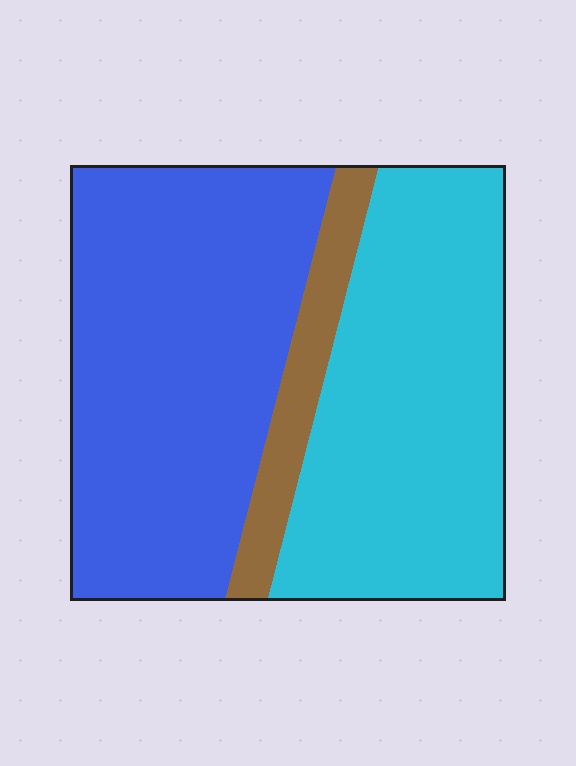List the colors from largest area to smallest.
From largest to smallest: blue, cyan, brown.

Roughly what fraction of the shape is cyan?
Cyan covers about 40% of the shape.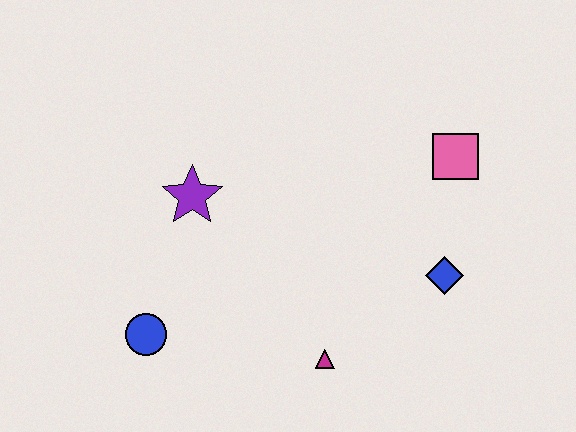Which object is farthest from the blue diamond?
The blue circle is farthest from the blue diamond.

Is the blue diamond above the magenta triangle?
Yes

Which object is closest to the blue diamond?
The pink square is closest to the blue diamond.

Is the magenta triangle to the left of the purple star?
No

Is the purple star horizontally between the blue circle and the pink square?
Yes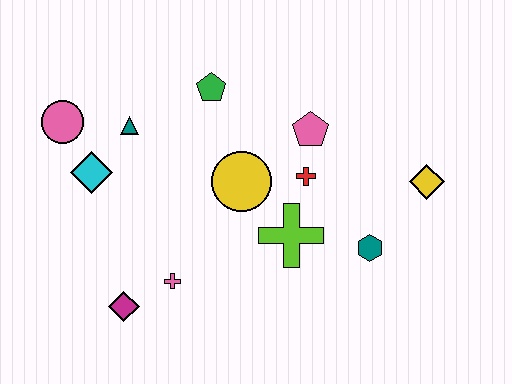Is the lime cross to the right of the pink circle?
Yes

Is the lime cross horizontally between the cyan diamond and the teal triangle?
No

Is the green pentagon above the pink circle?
Yes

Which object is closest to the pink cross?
The magenta diamond is closest to the pink cross.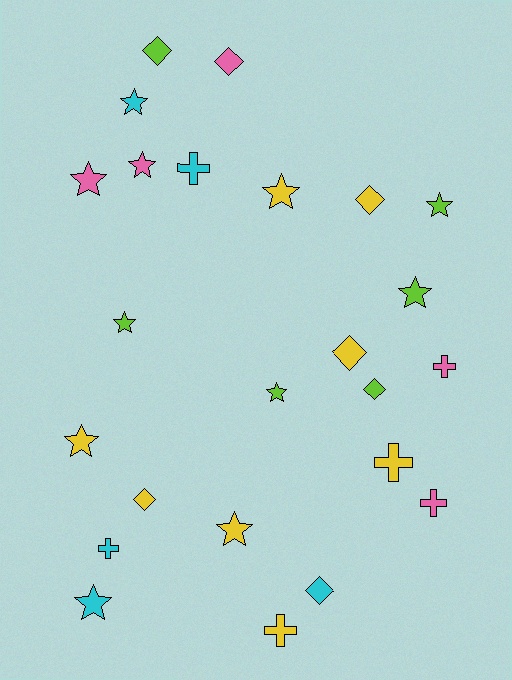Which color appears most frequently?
Yellow, with 8 objects.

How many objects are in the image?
There are 24 objects.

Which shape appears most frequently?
Star, with 11 objects.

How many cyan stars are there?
There are 2 cyan stars.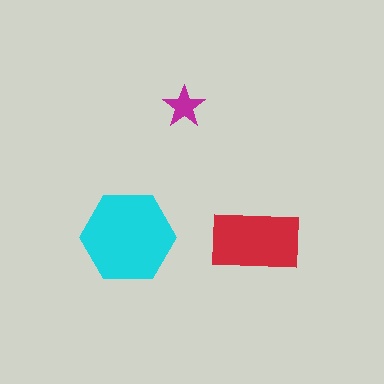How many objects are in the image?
There are 3 objects in the image.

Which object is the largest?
The cyan hexagon.